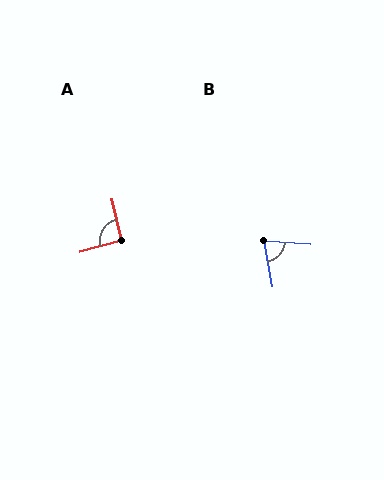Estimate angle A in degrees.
Approximately 92 degrees.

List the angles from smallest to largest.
B (76°), A (92°).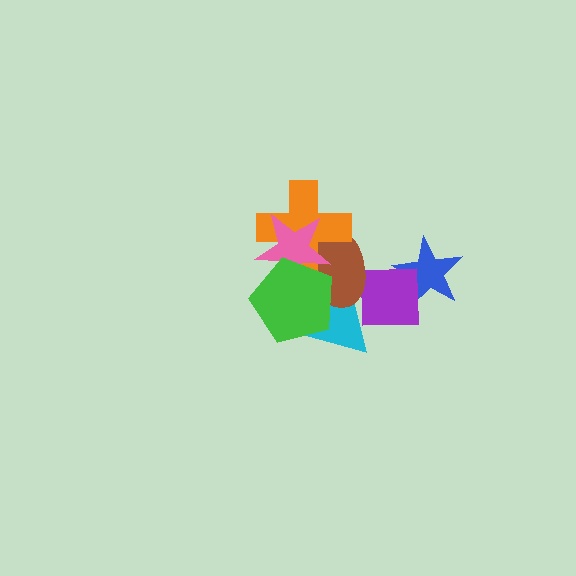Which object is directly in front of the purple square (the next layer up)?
The cyan triangle is directly in front of the purple square.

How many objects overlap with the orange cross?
3 objects overlap with the orange cross.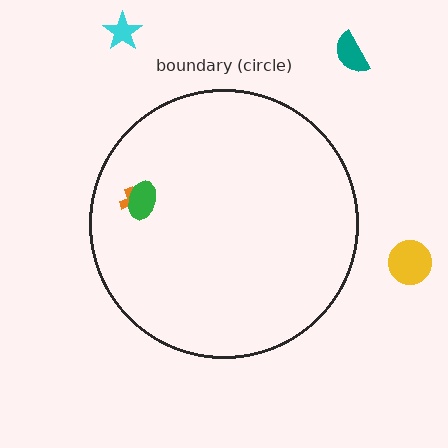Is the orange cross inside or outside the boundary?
Inside.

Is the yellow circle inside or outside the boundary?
Outside.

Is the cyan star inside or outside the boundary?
Outside.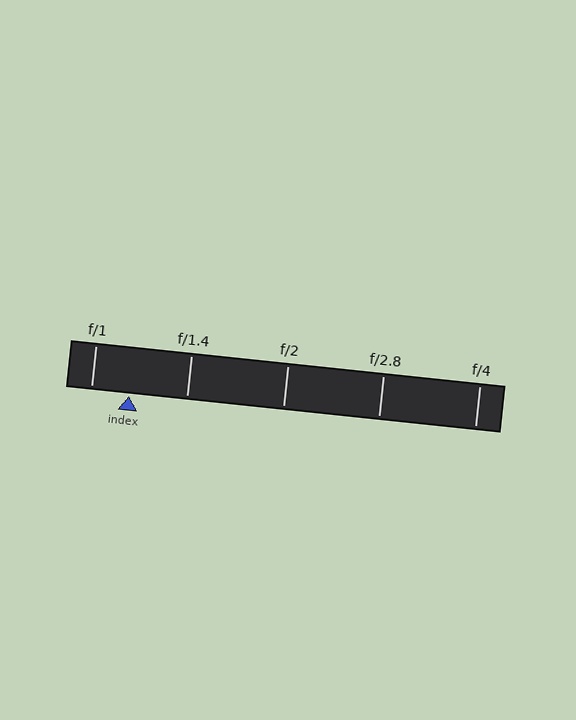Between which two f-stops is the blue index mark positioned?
The index mark is between f/1 and f/1.4.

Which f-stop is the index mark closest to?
The index mark is closest to f/1.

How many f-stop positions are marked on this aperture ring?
There are 5 f-stop positions marked.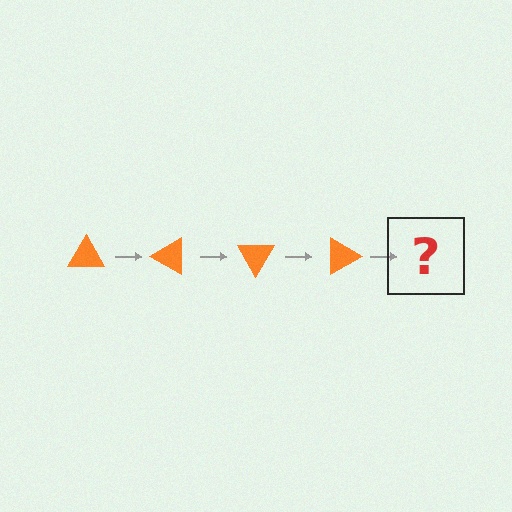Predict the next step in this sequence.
The next step is an orange triangle rotated 120 degrees.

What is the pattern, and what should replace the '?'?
The pattern is that the triangle rotates 30 degrees each step. The '?' should be an orange triangle rotated 120 degrees.